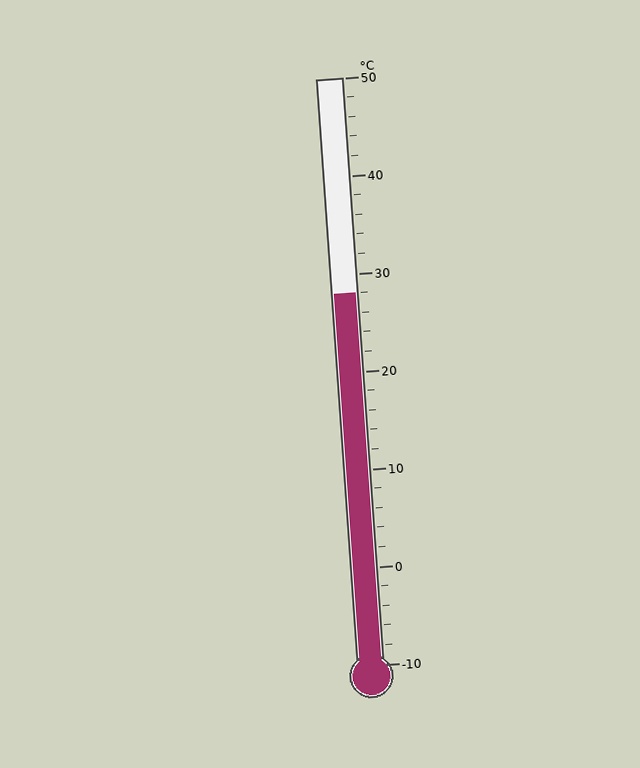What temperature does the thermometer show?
The thermometer shows approximately 28°C.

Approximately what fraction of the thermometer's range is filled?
The thermometer is filled to approximately 65% of its range.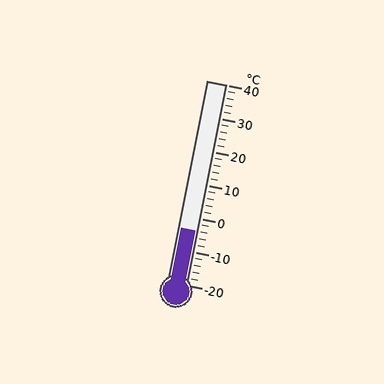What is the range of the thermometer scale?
The thermometer scale ranges from -20°C to 40°C.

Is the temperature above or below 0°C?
The temperature is below 0°C.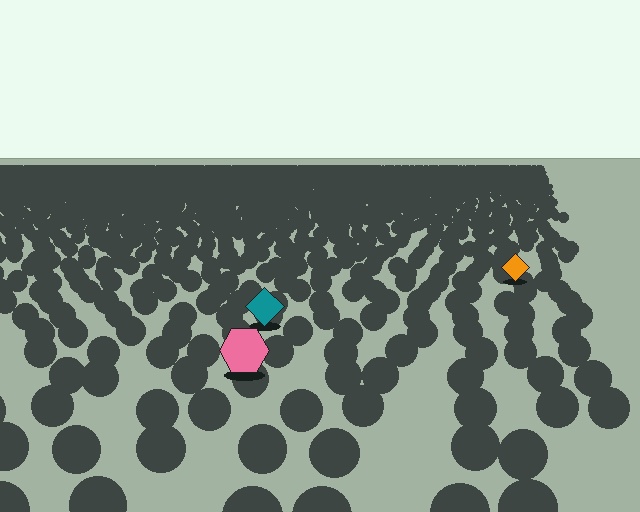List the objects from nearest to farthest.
From nearest to farthest: the pink hexagon, the teal diamond, the orange diamond.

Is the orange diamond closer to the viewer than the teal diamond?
No. The teal diamond is closer — you can tell from the texture gradient: the ground texture is coarser near it.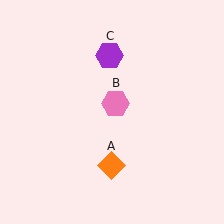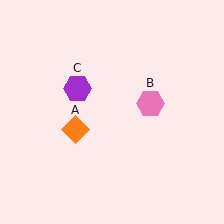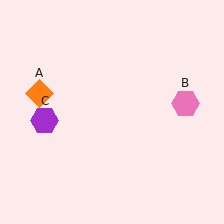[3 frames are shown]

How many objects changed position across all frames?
3 objects changed position: orange diamond (object A), pink hexagon (object B), purple hexagon (object C).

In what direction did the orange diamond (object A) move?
The orange diamond (object A) moved up and to the left.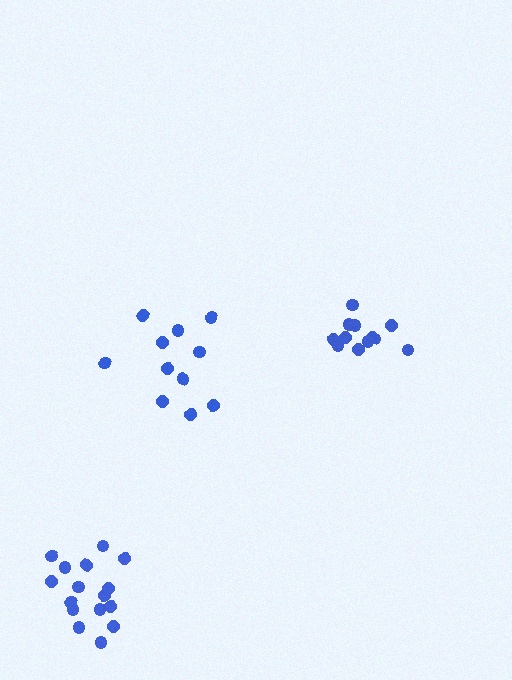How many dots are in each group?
Group 1: 16 dots, Group 2: 11 dots, Group 3: 12 dots (39 total).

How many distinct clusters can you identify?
There are 3 distinct clusters.